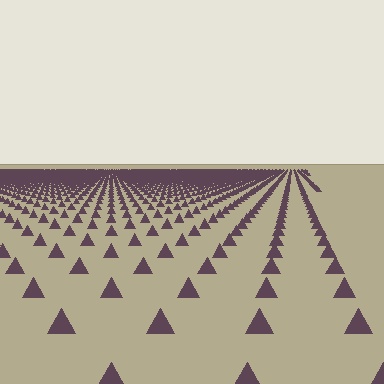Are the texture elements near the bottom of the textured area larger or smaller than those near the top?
Larger. Near the bottom, elements are closer to the viewer and appear at a bigger on-screen size.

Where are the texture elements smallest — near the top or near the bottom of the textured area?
Near the top.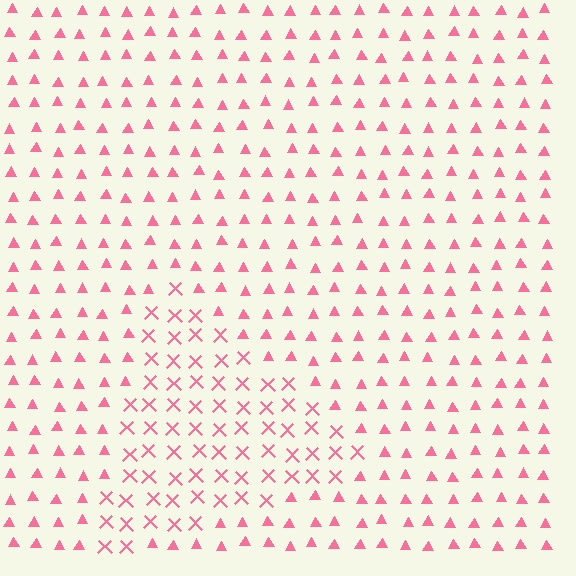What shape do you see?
I see a triangle.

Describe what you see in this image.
The image is filled with small pink elements arranged in a uniform grid. A triangle-shaped region contains X marks, while the surrounding area contains triangles. The boundary is defined purely by the change in element shape.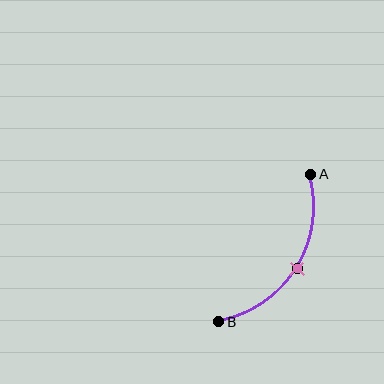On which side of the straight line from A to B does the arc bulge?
The arc bulges to the right of the straight line connecting A and B.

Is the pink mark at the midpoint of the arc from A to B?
Yes. The pink mark lies on the arc at equal arc-length from both A and B — it is the arc midpoint.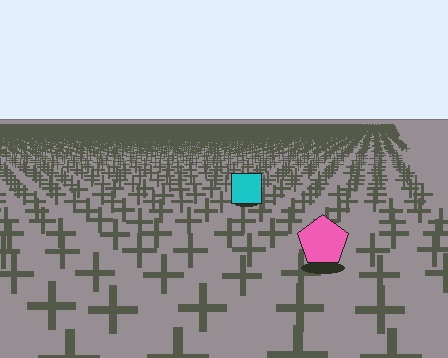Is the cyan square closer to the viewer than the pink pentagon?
No. The pink pentagon is closer — you can tell from the texture gradient: the ground texture is coarser near it.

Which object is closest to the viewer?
The pink pentagon is closest. The texture marks near it are larger and more spread out.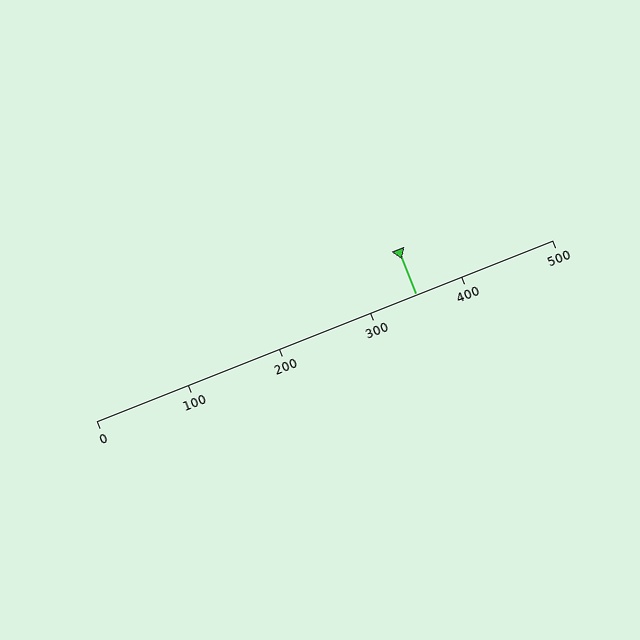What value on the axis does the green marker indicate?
The marker indicates approximately 350.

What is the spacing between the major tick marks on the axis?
The major ticks are spaced 100 apart.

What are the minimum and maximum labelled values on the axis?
The axis runs from 0 to 500.